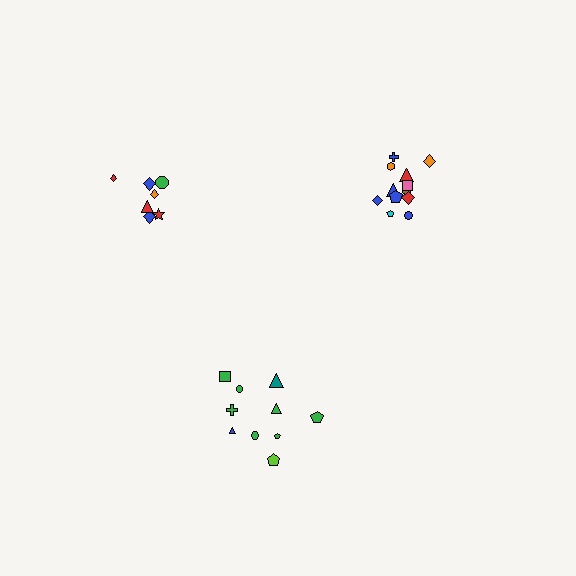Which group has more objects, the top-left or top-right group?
The top-right group.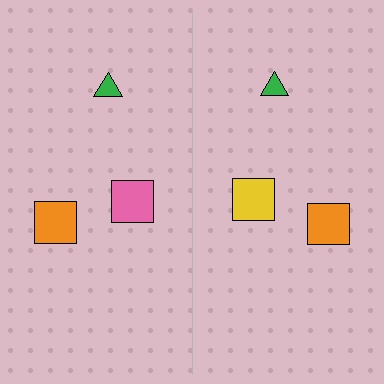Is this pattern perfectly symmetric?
No, the pattern is not perfectly symmetric. The yellow square on the right side breaks the symmetry — its mirror counterpart is pink.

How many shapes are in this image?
There are 6 shapes in this image.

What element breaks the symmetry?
The yellow square on the right side breaks the symmetry — its mirror counterpart is pink.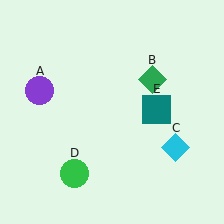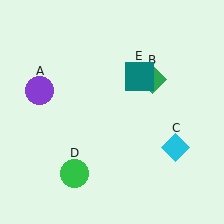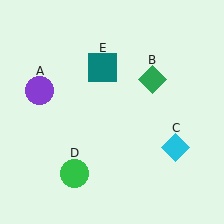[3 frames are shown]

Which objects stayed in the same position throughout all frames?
Purple circle (object A) and green diamond (object B) and cyan diamond (object C) and green circle (object D) remained stationary.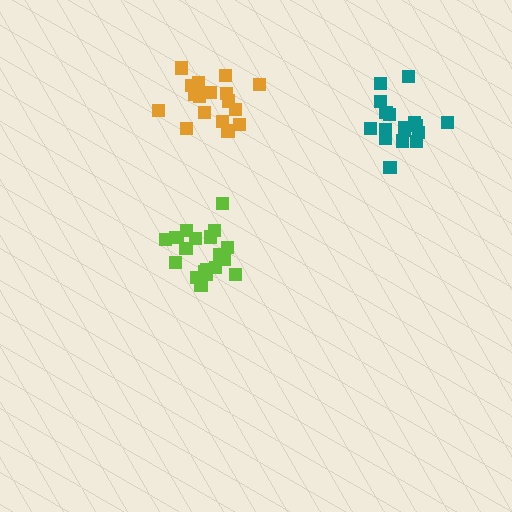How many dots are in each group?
Group 1: 17 dots, Group 2: 20 dots, Group 3: 20 dots (57 total).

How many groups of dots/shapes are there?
There are 3 groups.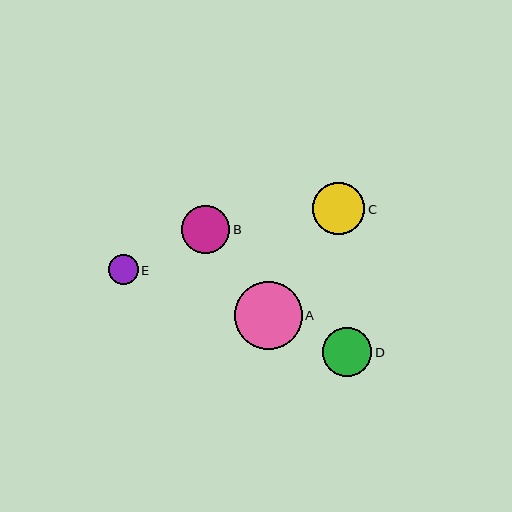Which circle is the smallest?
Circle E is the smallest with a size of approximately 30 pixels.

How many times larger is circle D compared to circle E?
Circle D is approximately 1.6 times the size of circle E.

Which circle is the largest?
Circle A is the largest with a size of approximately 68 pixels.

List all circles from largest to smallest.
From largest to smallest: A, C, D, B, E.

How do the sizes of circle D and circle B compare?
Circle D and circle B are approximately the same size.